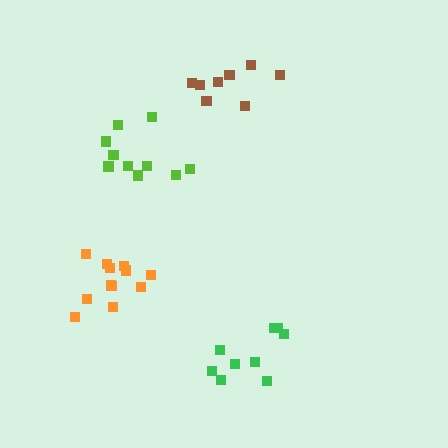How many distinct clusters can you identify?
There are 4 distinct clusters.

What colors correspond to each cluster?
The clusters are colored: green, brown, orange, lime.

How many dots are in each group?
Group 1: 9 dots, Group 2: 8 dots, Group 3: 12 dots, Group 4: 10 dots (39 total).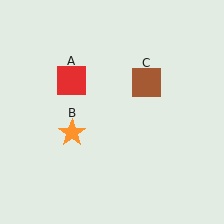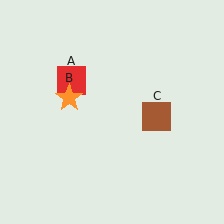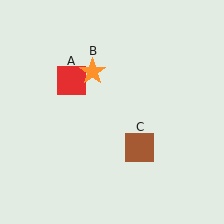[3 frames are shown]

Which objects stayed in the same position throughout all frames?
Red square (object A) remained stationary.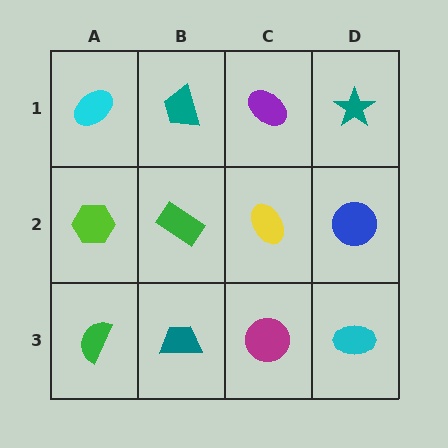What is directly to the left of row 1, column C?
A teal trapezoid.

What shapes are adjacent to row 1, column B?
A green rectangle (row 2, column B), a cyan ellipse (row 1, column A), a purple ellipse (row 1, column C).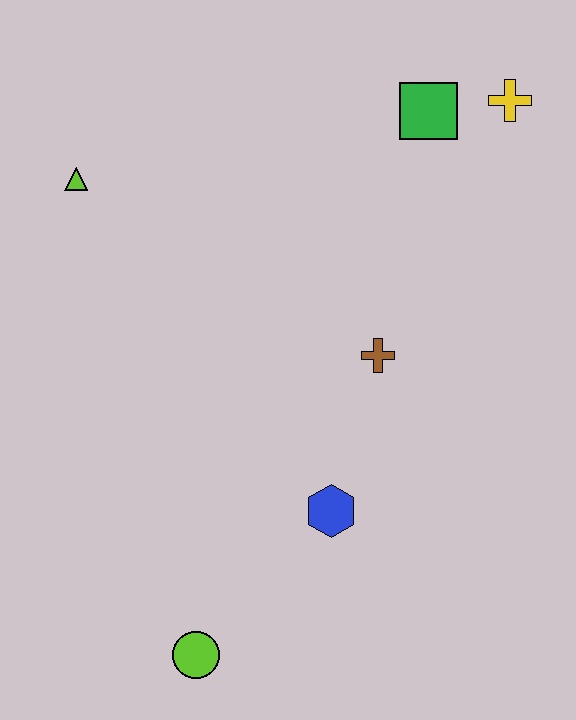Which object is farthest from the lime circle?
The yellow cross is farthest from the lime circle.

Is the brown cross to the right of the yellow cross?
No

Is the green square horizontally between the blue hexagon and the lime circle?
No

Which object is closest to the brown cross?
The blue hexagon is closest to the brown cross.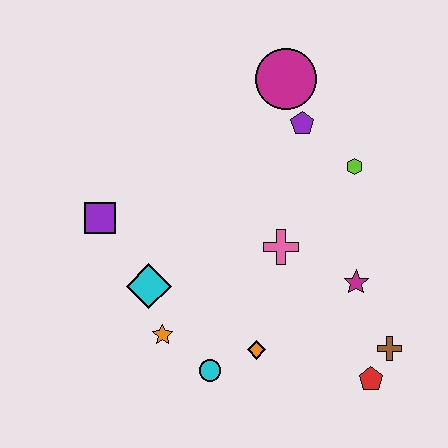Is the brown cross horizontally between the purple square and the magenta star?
No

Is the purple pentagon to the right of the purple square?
Yes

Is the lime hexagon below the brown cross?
No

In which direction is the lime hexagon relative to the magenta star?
The lime hexagon is above the magenta star.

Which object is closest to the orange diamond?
The cyan circle is closest to the orange diamond.